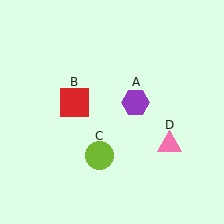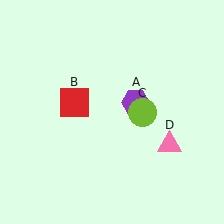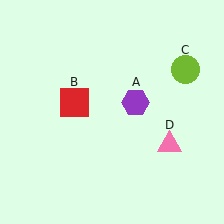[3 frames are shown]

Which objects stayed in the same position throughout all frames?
Purple hexagon (object A) and red square (object B) and pink triangle (object D) remained stationary.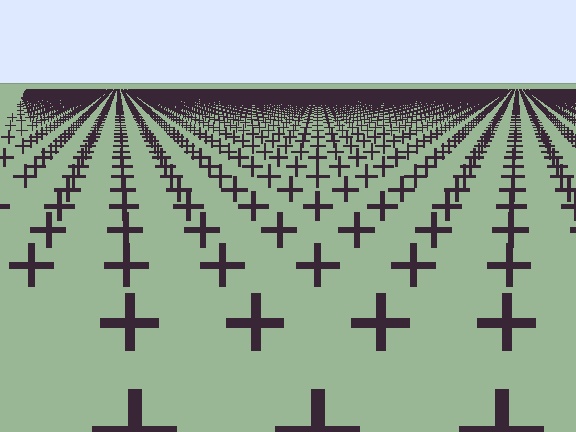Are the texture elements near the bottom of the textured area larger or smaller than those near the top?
Larger. Near the bottom, elements are closer to the viewer and appear at a bigger on-screen size.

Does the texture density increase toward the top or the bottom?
Density increases toward the top.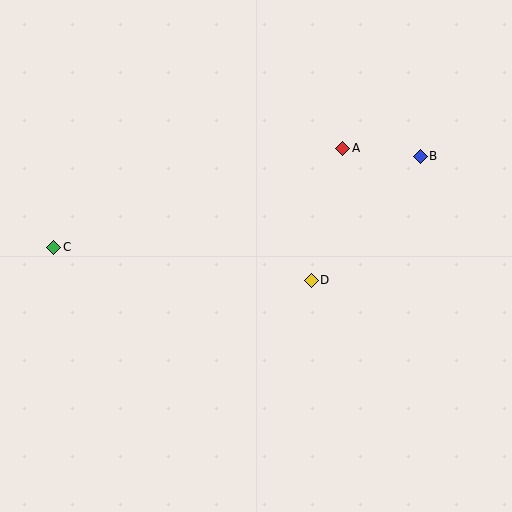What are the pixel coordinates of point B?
Point B is at (420, 156).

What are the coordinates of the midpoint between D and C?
The midpoint between D and C is at (182, 264).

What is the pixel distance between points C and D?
The distance between C and D is 260 pixels.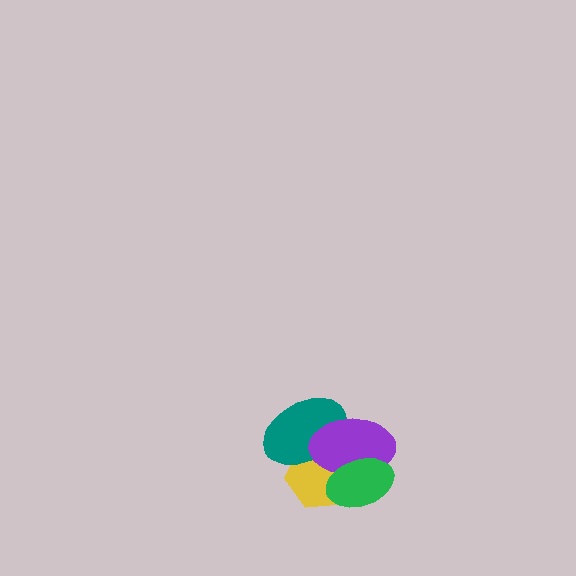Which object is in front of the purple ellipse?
The green ellipse is in front of the purple ellipse.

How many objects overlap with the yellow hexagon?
3 objects overlap with the yellow hexagon.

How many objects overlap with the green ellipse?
2 objects overlap with the green ellipse.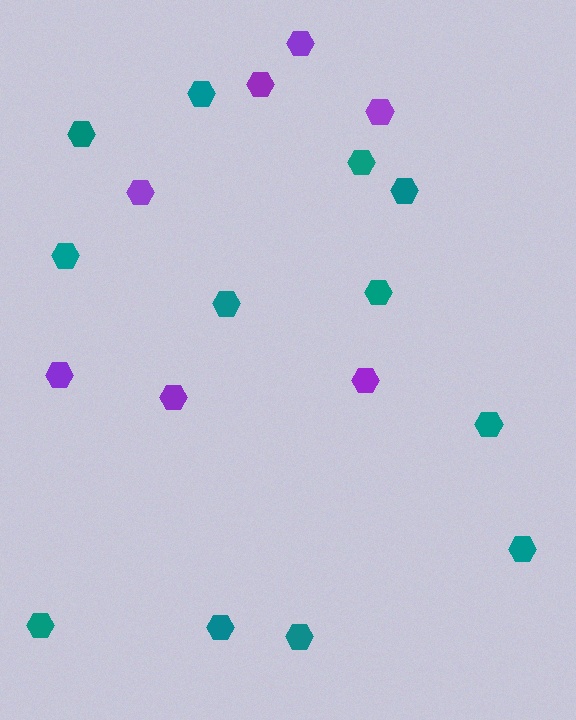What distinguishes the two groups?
There are 2 groups: one group of teal hexagons (12) and one group of purple hexagons (7).